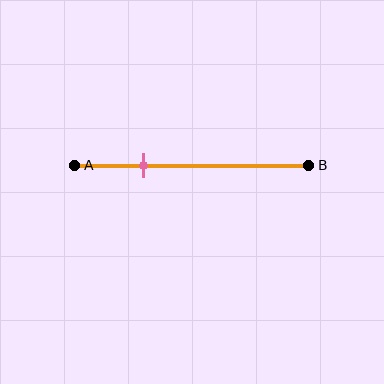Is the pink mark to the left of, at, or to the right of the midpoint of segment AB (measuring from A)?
The pink mark is to the left of the midpoint of segment AB.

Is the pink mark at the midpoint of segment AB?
No, the mark is at about 30% from A, not at the 50% midpoint.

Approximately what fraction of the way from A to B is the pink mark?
The pink mark is approximately 30% of the way from A to B.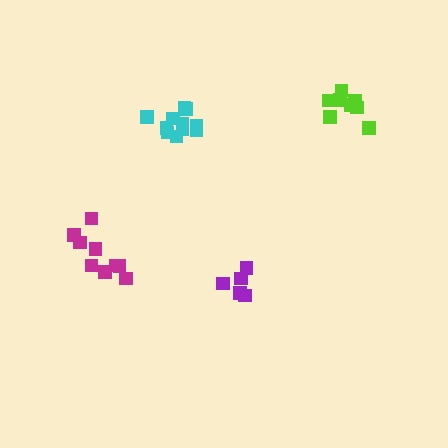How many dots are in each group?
Group 1: 5 dots, Group 2: 11 dots, Group 3: 8 dots, Group 4: 9 dots (33 total).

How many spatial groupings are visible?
There are 4 spatial groupings.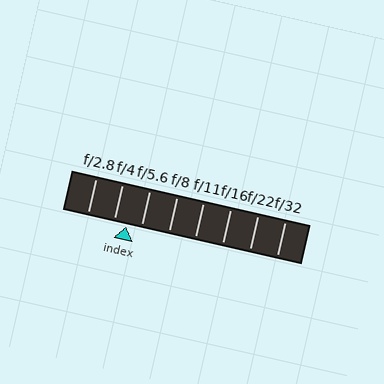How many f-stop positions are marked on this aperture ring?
There are 8 f-stop positions marked.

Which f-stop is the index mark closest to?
The index mark is closest to f/4.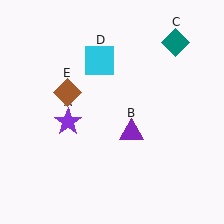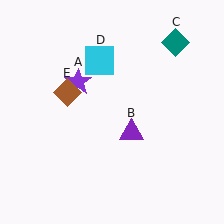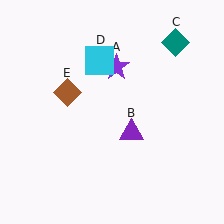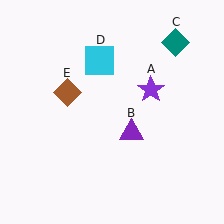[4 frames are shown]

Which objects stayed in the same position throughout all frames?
Purple triangle (object B) and teal diamond (object C) and cyan square (object D) and brown diamond (object E) remained stationary.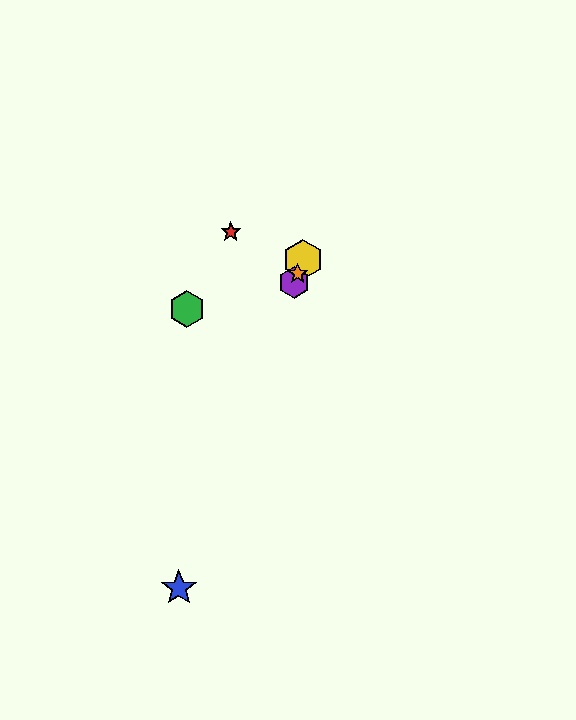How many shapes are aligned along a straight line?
4 shapes (the blue star, the yellow hexagon, the purple hexagon, the orange star) are aligned along a straight line.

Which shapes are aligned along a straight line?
The blue star, the yellow hexagon, the purple hexagon, the orange star are aligned along a straight line.